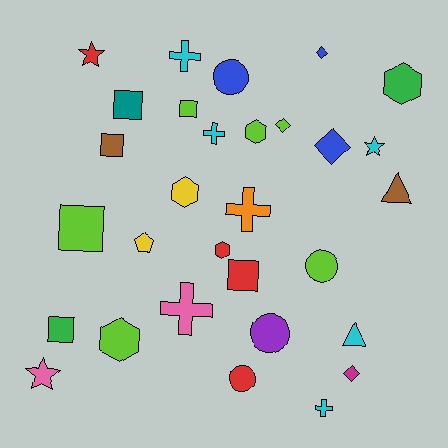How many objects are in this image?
There are 30 objects.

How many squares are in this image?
There are 6 squares.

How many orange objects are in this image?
There is 1 orange object.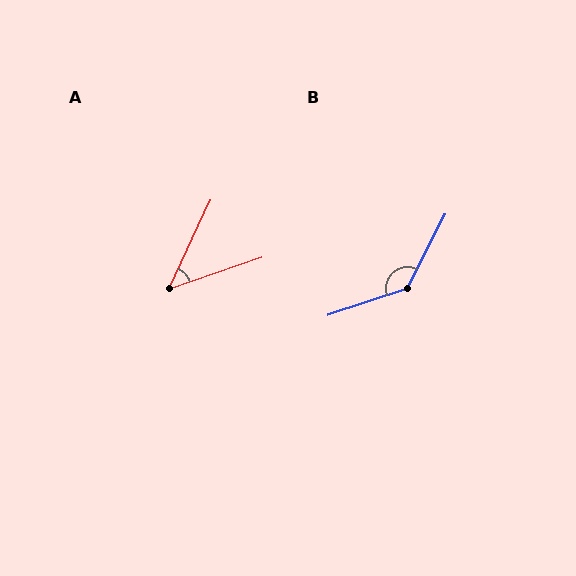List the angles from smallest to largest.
A (46°), B (135°).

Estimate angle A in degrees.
Approximately 46 degrees.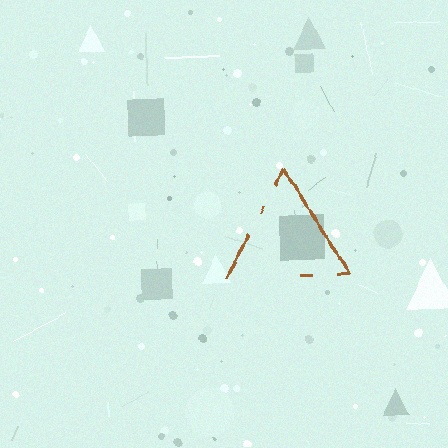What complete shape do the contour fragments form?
The contour fragments form a triangle.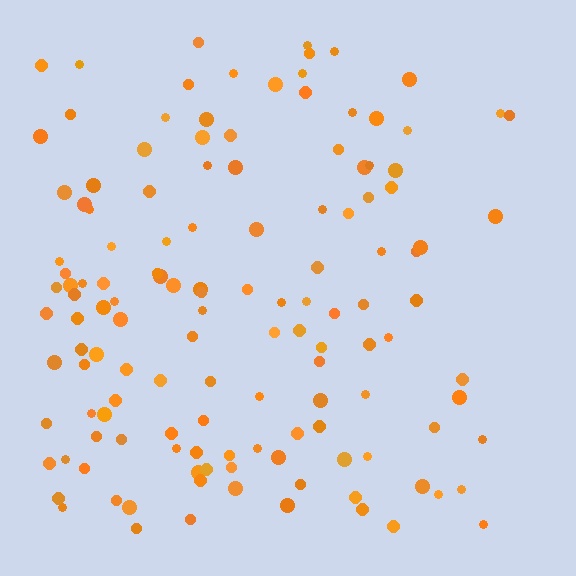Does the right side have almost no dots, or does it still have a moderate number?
Still a moderate number, just noticeably fewer than the left.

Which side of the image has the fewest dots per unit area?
The right.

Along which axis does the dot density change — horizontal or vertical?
Horizontal.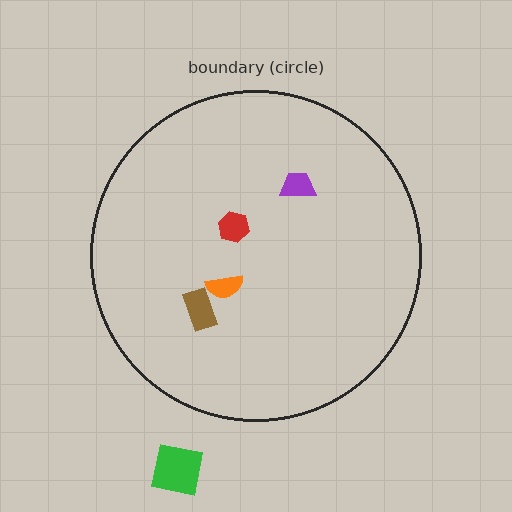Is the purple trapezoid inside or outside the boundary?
Inside.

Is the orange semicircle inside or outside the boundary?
Inside.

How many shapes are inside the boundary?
4 inside, 1 outside.